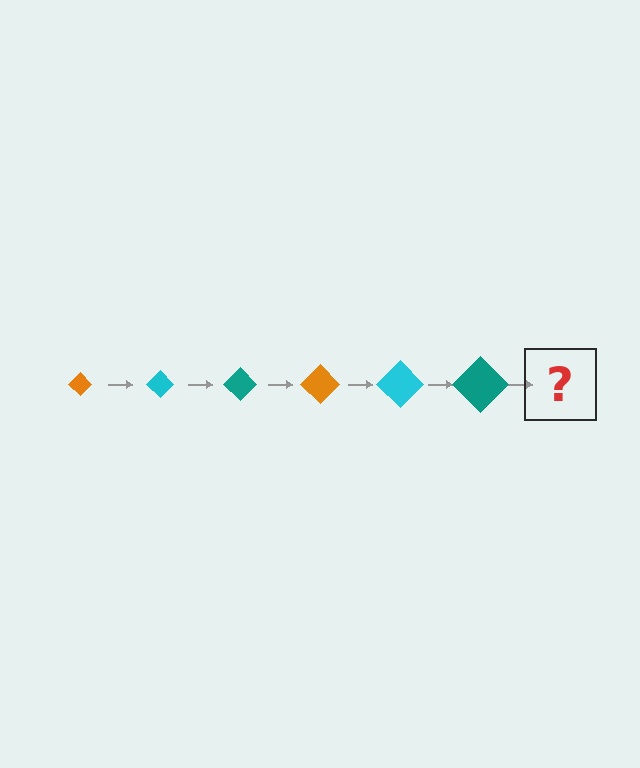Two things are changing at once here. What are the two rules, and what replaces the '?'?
The two rules are that the diamond grows larger each step and the color cycles through orange, cyan, and teal. The '?' should be an orange diamond, larger than the previous one.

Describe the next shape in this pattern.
It should be an orange diamond, larger than the previous one.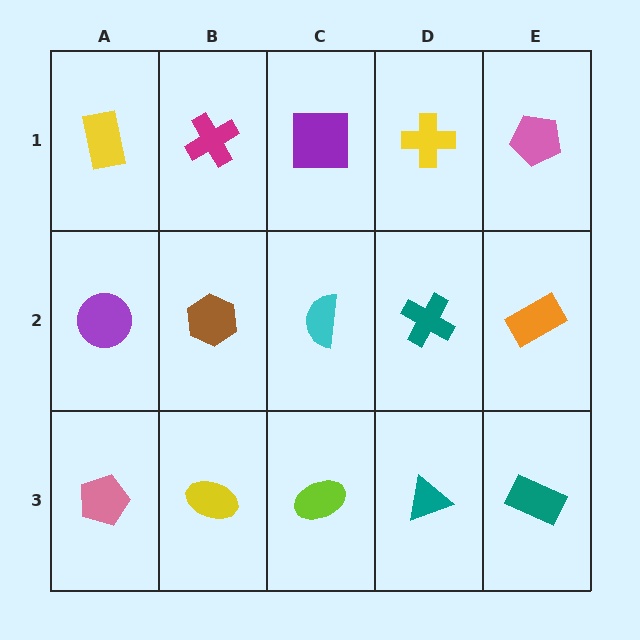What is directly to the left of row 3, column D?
A lime ellipse.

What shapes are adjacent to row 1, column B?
A brown hexagon (row 2, column B), a yellow rectangle (row 1, column A), a purple square (row 1, column C).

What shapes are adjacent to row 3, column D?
A teal cross (row 2, column D), a lime ellipse (row 3, column C), a teal rectangle (row 3, column E).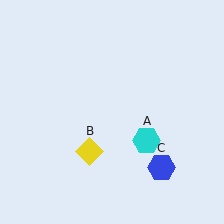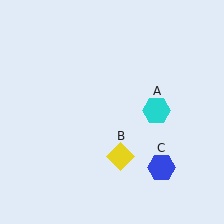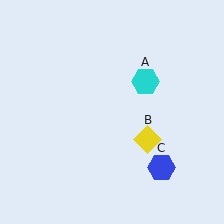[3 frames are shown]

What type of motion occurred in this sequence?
The cyan hexagon (object A), yellow diamond (object B) rotated counterclockwise around the center of the scene.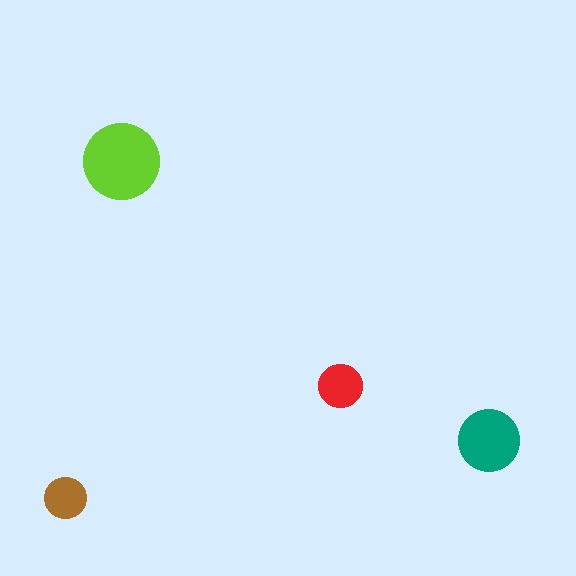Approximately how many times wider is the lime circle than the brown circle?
About 2 times wider.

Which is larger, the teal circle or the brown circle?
The teal one.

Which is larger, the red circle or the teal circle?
The teal one.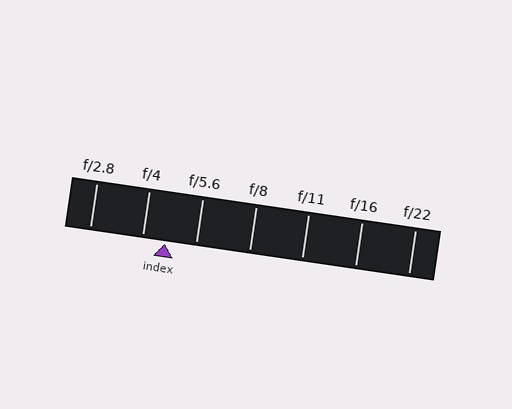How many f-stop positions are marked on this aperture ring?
There are 7 f-stop positions marked.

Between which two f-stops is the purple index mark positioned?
The index mark is between f/4 and f/5.6.